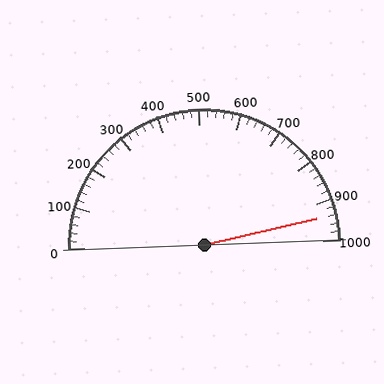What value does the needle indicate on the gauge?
The needle indicates approximately 940.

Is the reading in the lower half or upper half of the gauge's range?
The reading is in the upper half of the range (0 to 1000).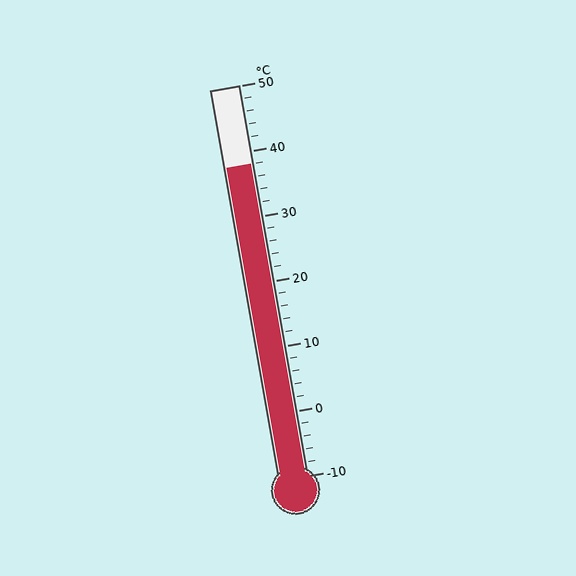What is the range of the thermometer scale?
The thermometer scale ranges from -10°C to 50°C.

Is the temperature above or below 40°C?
The temperature is below 40°C.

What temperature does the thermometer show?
The thermometer shows approximately 38°C.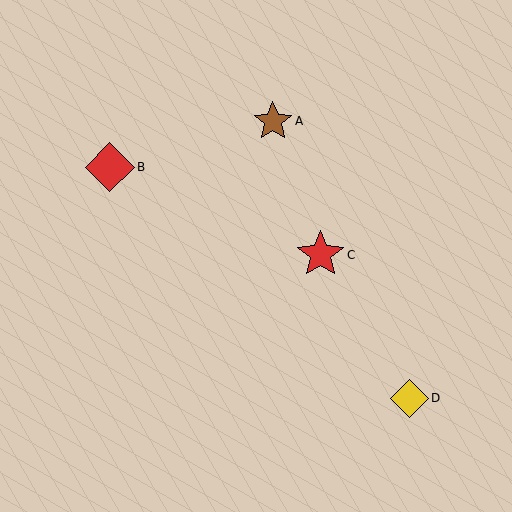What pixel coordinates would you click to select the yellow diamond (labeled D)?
Click at (409, 398) to select the yellow diamond D.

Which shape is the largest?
The red diamond (labeled B) is the largest.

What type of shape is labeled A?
Shape A is a brown star.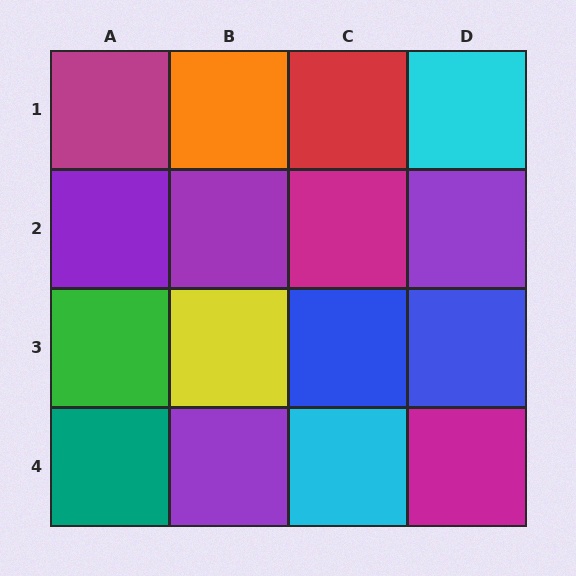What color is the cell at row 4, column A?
Teal.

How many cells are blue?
2 cells are blue.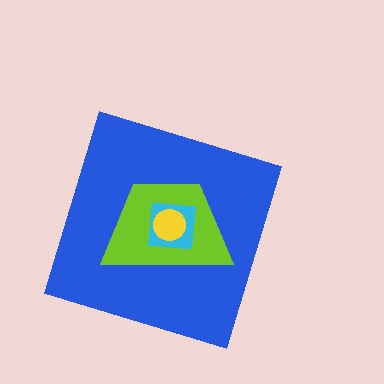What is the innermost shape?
The yellow circle.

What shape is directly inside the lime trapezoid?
The cyan square.